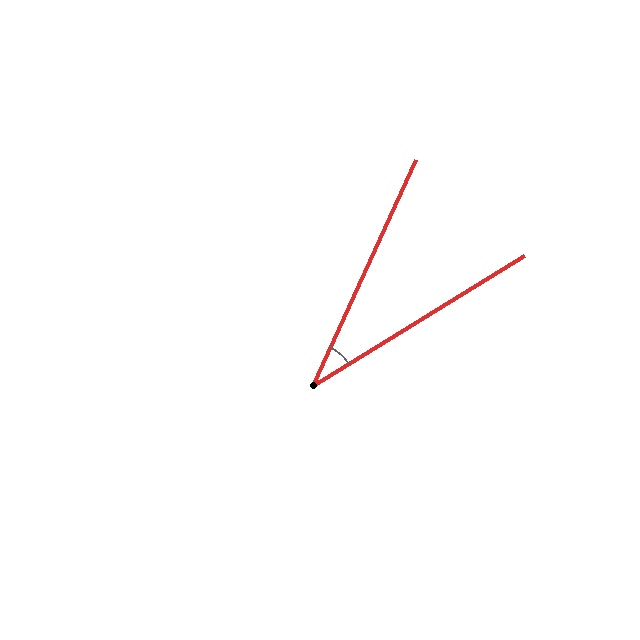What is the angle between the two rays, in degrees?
Approximately 34 degrees.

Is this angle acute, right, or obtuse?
It is acute.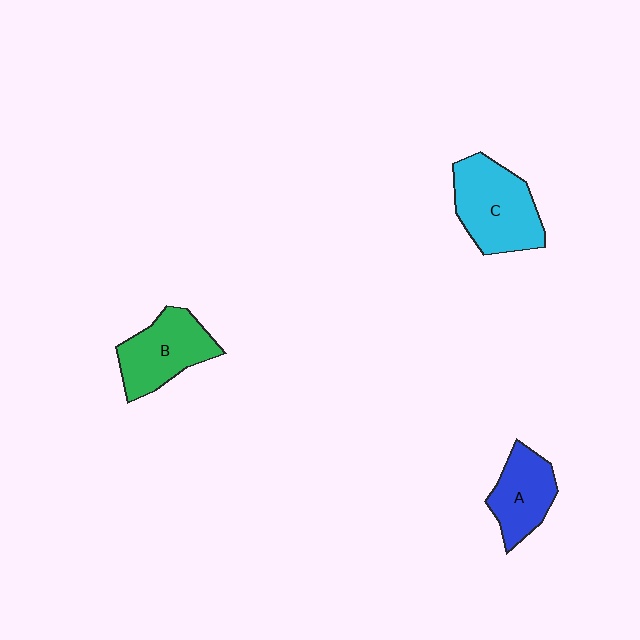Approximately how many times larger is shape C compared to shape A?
Approximately 1.4 times.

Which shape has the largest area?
Shape C (cyan).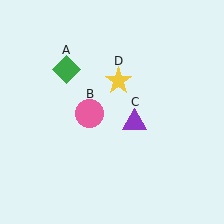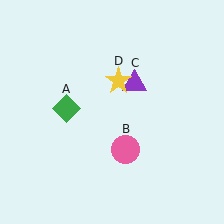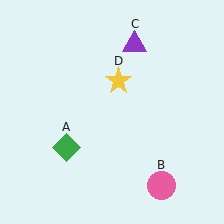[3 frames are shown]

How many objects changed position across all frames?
3 objects changed position: green diamond (object A), pink circle (object B), purple triangle (object C).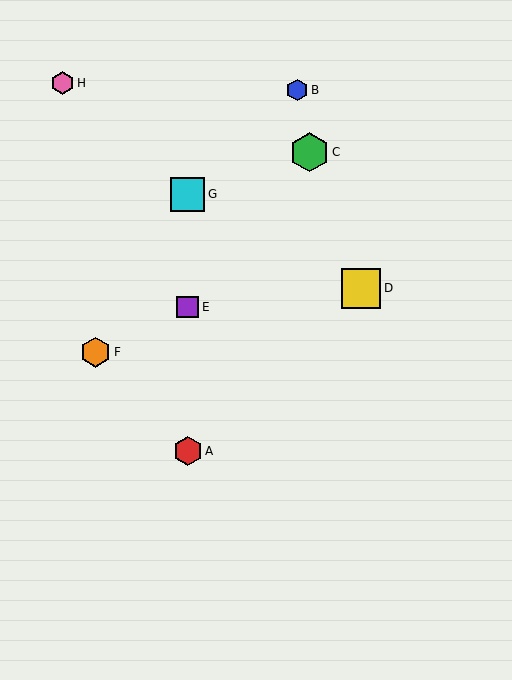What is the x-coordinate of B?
Object B is at x≈297.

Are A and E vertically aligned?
Yes, both are at x≈188.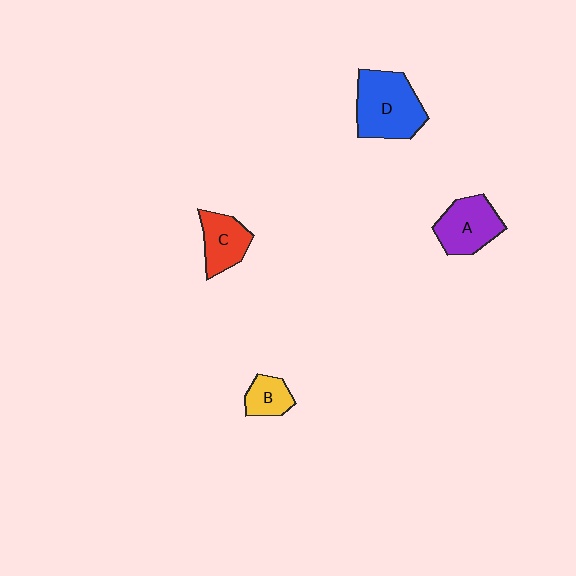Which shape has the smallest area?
Shape B (yellow).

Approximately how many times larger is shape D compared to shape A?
Approximately 1.3 times.